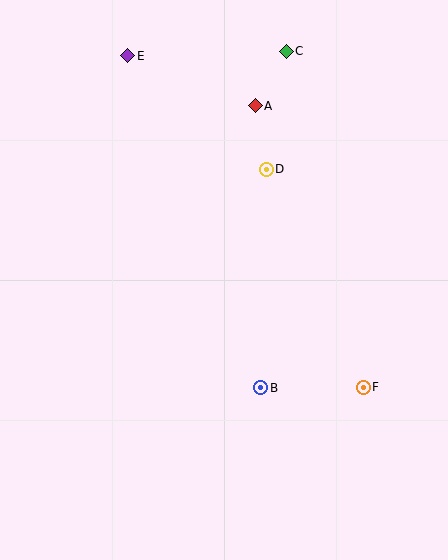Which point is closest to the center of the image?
Point B at (261, 388) is closest to the center.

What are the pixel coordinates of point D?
Point D is at (266, 169).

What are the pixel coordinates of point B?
Point B is at (261, 388).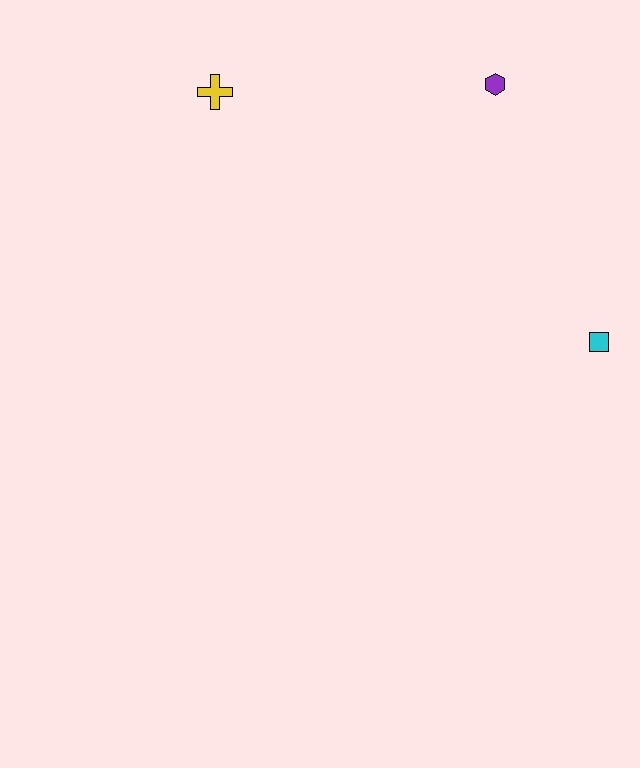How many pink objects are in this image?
There are no pink objects.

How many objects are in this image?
There are 3 objects.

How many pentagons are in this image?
There are no pentagons.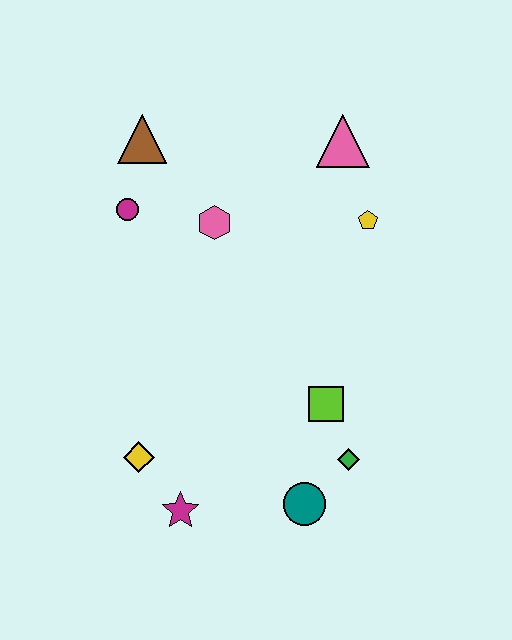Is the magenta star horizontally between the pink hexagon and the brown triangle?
Yes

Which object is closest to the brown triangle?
The magenta circle is closest to the brown triangle.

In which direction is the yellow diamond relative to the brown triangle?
The yellow diamond is below the brown triangle.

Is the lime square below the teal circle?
No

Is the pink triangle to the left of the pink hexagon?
No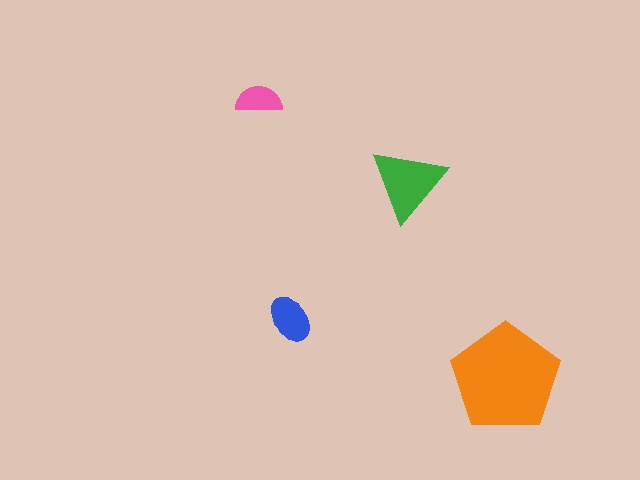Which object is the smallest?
The pink semicircle.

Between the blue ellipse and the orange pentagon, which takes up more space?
The orange pentagon.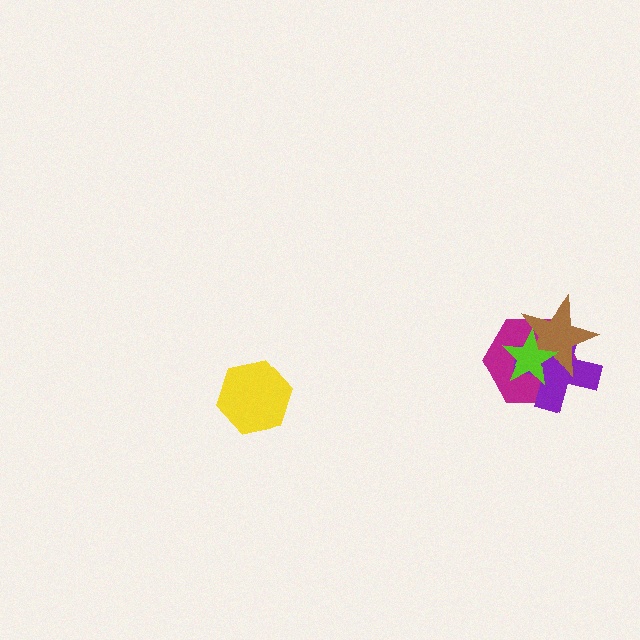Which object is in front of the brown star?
The lime star is in front of the brown star.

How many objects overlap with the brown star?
3 objects overlap with the brown star.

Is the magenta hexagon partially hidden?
Yes, it is partially covered by another shape.